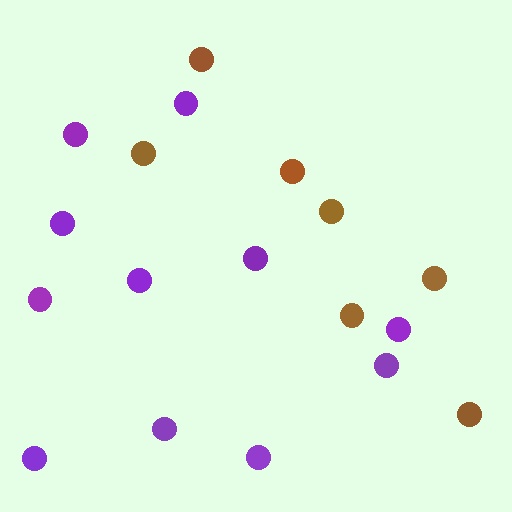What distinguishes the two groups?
There are 2 groups: one group of brown circles (7) and one group of purple circles (11).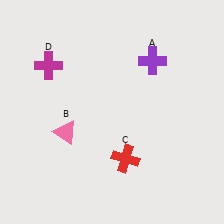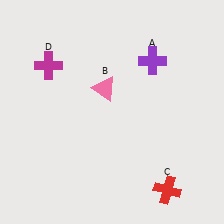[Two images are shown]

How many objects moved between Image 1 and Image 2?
2 objects moved between the two images.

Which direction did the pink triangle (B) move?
The pink triangle (B) moved up.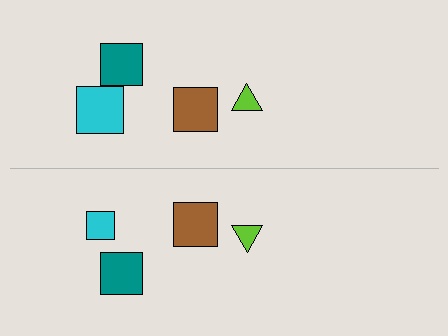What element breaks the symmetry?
The cyan square on the bottom side has a different size than its mirror counterpart.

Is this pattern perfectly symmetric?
No, the pattern is not perfectly symmetric. The cyan square on the bottom side has a different size than its mirror counterpart.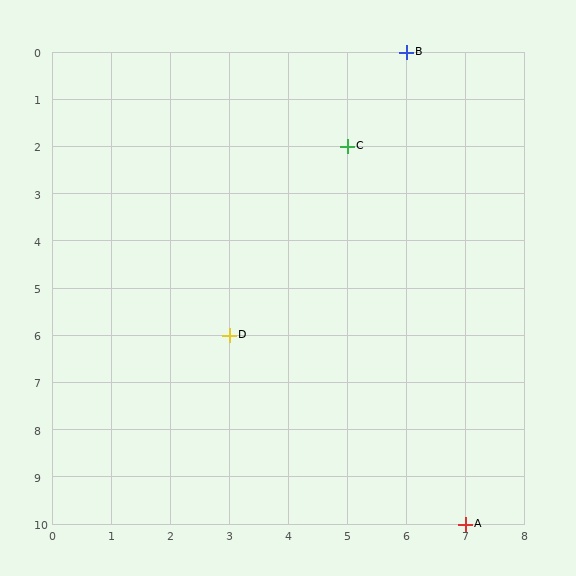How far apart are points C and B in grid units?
Points C and B are 1 column and 2 rows apart (about 2.2 grid units diagonally).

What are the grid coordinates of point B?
Point B is at grid coordinates (6, 0).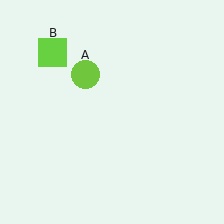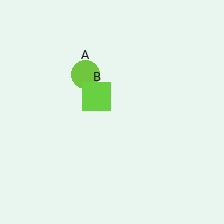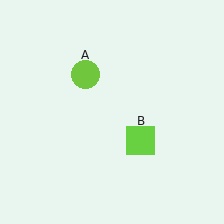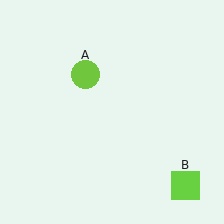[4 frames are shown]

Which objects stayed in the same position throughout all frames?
Lime circle (object A) remained stationary.